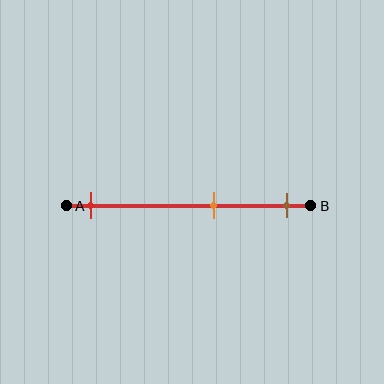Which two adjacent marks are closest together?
The orange and brown marks are the closest adjacent pair.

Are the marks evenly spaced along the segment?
No, the marks are not evenly spaced.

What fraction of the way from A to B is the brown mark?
The brown mark is approximately 90% (0.9) of the way from A to B.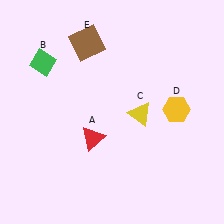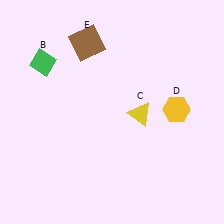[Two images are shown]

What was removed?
The red triangle (A) was removed in Image 2.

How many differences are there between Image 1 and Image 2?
There is 1 difference between the two images.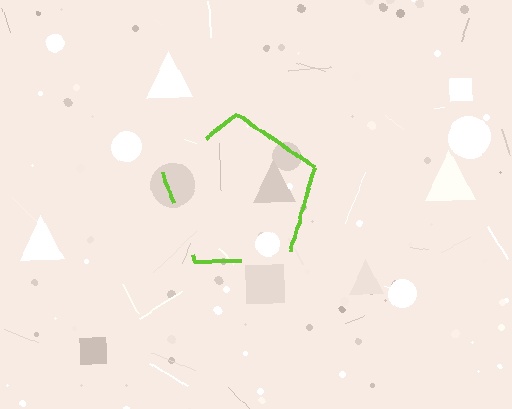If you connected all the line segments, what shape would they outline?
They would outline a pentagon.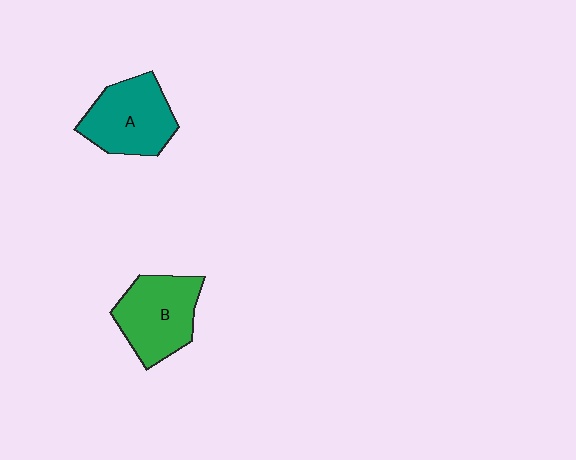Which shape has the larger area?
Shape B (green).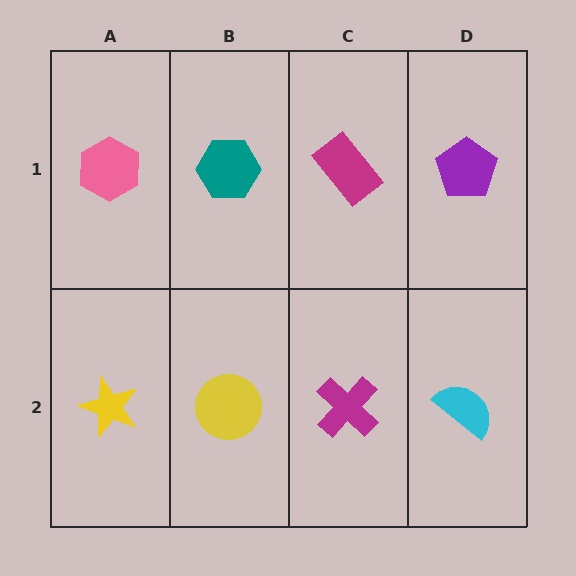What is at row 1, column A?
A pink hexagon.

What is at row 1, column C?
A magenta rectangle.